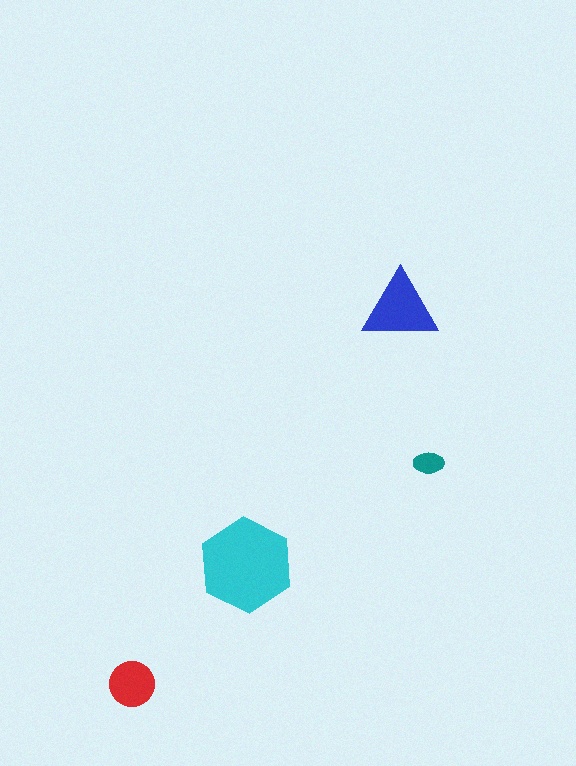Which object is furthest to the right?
The teal ellipse is rightmost.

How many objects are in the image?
There are 4 objects in the image.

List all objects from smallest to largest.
The teal ellipse, the red circle, the blue triangle, the cyan hexagon.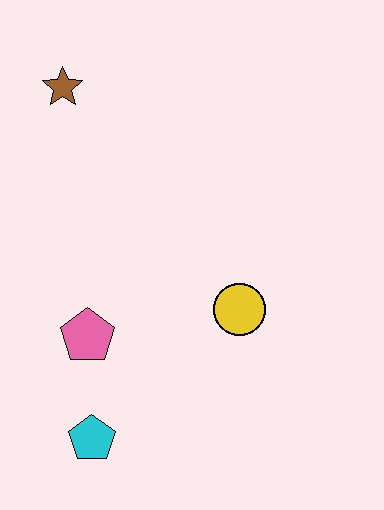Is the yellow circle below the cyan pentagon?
No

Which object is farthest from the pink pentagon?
The brown star is farthest from the pink pentagon.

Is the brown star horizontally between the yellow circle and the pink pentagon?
No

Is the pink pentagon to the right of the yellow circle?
No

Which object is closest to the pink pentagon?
The cyan pentagon is closest to the pink pentagon.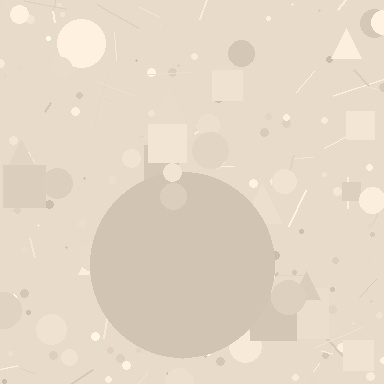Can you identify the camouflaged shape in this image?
The camouflaged shape is a circle.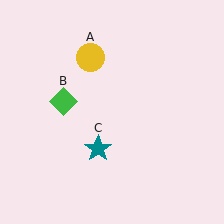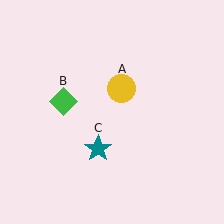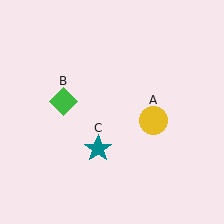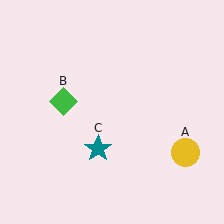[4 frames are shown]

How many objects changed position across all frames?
1 object changed position: yellow circle (object A).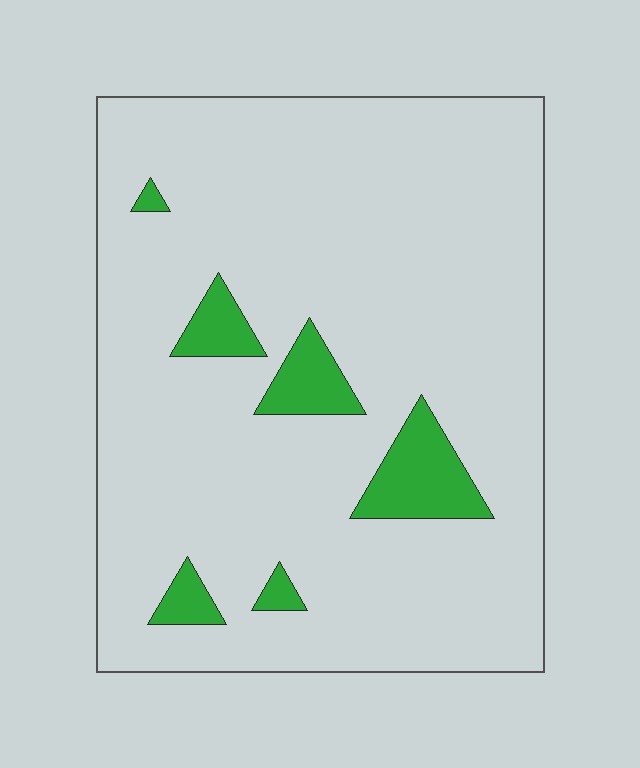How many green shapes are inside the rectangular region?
6.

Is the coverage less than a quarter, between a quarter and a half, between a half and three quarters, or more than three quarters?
Less than a quarter.